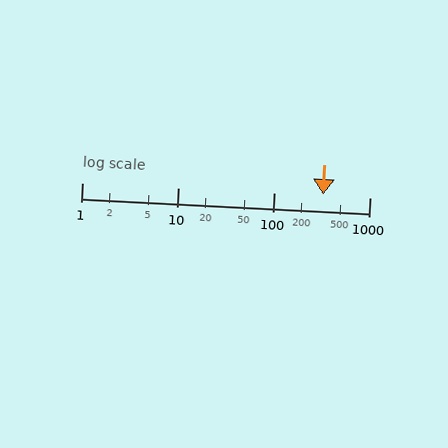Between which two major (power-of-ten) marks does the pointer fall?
The pointer is between 100 and 1000.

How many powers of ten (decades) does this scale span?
The scale spans 3 decades, from 1 to 1000.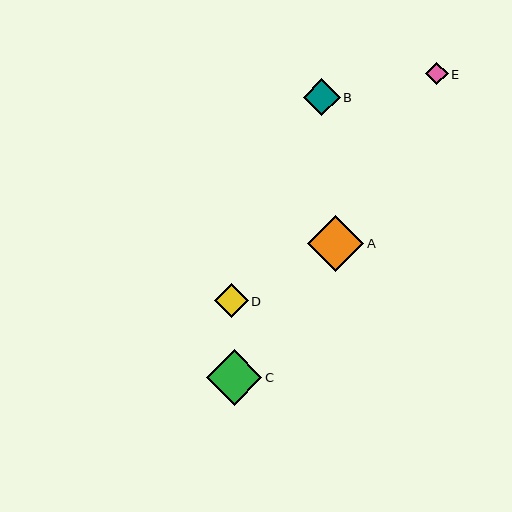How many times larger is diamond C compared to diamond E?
Diamond C is approximately 2.5 times the size of diamond E.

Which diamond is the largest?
Diamond A is the largest with a size of approximately 56 pixels.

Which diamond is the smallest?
Diamond E is the smallest with a size of approximately 22 pixels.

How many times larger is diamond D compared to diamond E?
Diamond D is approximately 1.5 times the size of diamond E.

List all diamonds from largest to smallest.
From largest to smallest: A, C, B, D, E.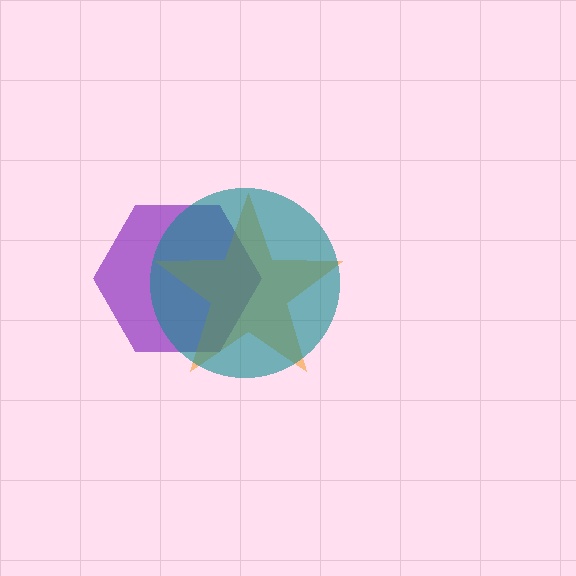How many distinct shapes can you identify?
There are 3 distinct shapes: a purple hexagon, an orange star, a teal circle.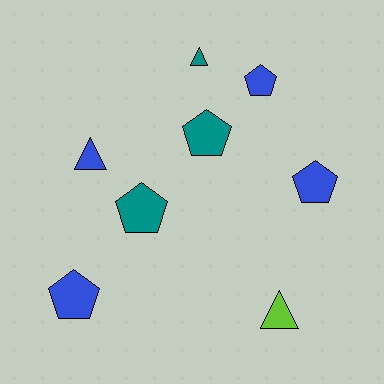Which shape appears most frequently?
Pentagon, with 5 objects.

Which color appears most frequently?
Blue, with 4 objects.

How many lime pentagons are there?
There are no lime pentagons.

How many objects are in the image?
There are 8 objects.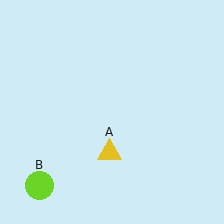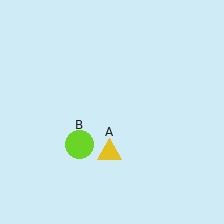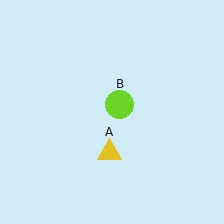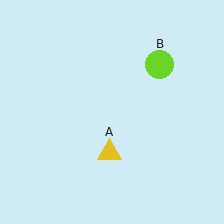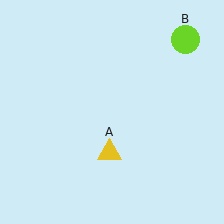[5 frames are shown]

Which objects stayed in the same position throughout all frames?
Yellow triangle (object A) remained stationary.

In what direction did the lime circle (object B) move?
The lime circle (object B) moved up and to the right.